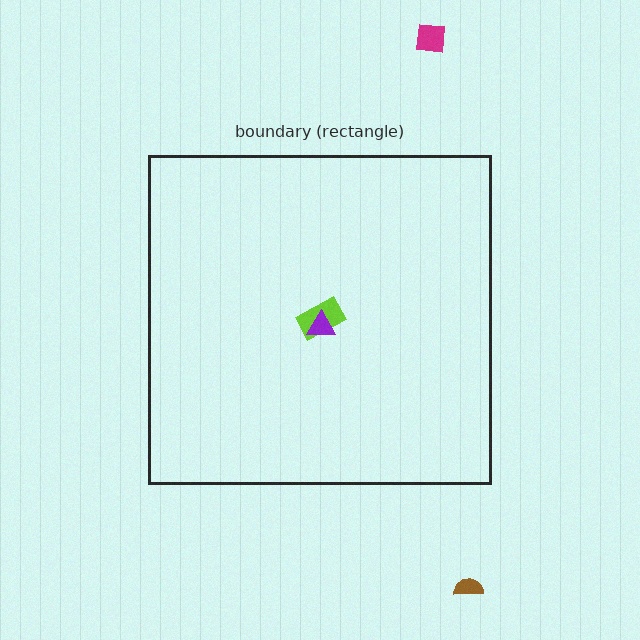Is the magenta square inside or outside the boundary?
Outside.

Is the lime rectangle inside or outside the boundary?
Inside.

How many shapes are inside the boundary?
2 inside, 2 outside.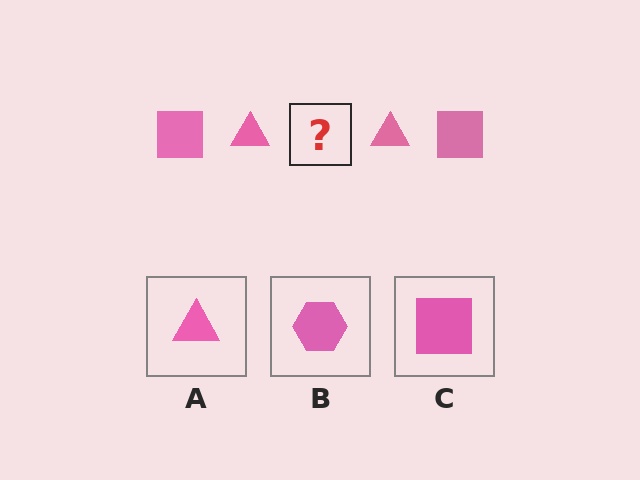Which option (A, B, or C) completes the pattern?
C.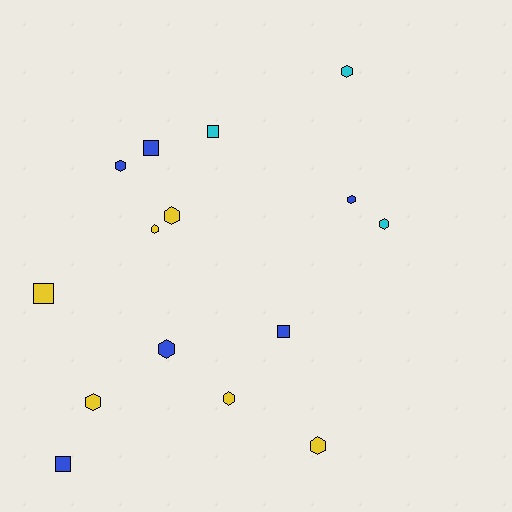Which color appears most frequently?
Yellow, with 6 objects.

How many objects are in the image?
There are 15 objects.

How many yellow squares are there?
There is 1 yellow square.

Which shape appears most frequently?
Hexagon, with 10 objects.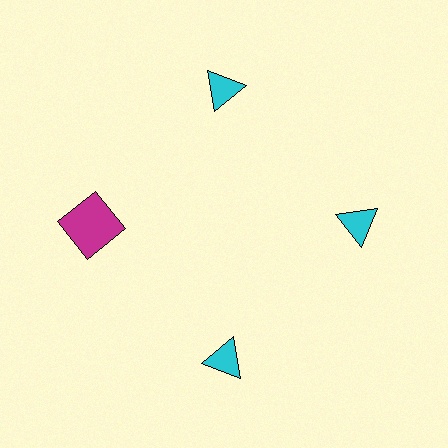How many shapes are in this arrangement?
There are 4 shapes arranged in a ring pattern.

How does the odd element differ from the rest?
It differs in both color (magenta instead of cyan) and shape (square instead of triangle).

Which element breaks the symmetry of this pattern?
The magenta square at roughly the 9 o'clock position breaks the symmetry. All other shapes are cyan triangles.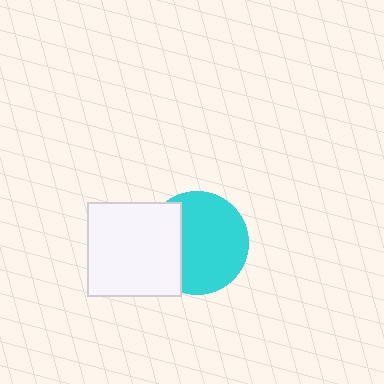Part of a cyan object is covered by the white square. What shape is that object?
It is a circle.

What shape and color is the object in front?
The object in front is a white square.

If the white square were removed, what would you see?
You would see the complete cyan circle.